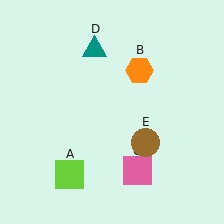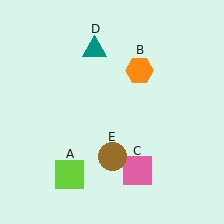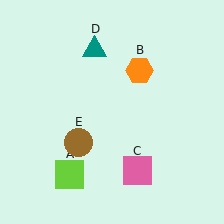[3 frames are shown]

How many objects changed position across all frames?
1 object changed position: brown circle (object E).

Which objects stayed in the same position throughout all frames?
Lime square (object A) and orange hexagon (object B) and pink square (object C) and teal triangle (object D) remained stationary.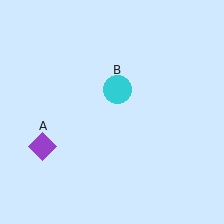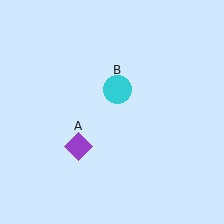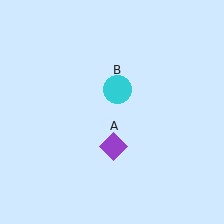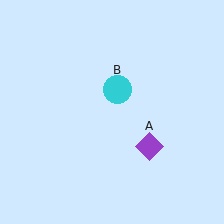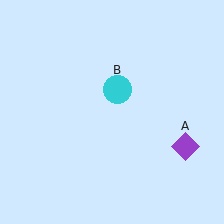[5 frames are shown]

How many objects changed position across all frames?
1 object changed position: purple diamond (object A).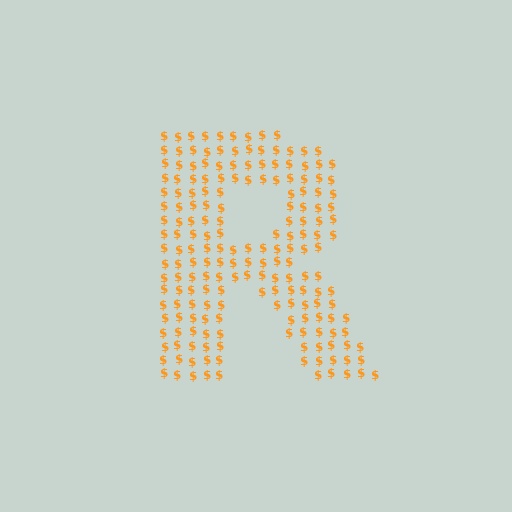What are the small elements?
The small elements are dollar signs.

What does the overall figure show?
The overall figure shows the letter R.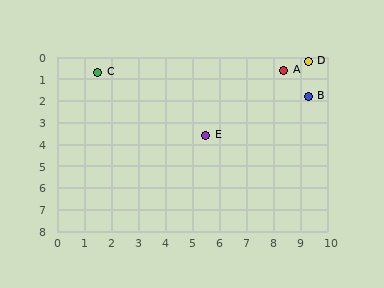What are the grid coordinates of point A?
Point A is at approximately (8.4, 0.6).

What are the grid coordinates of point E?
Point E is at approximately (5.5, 3.6).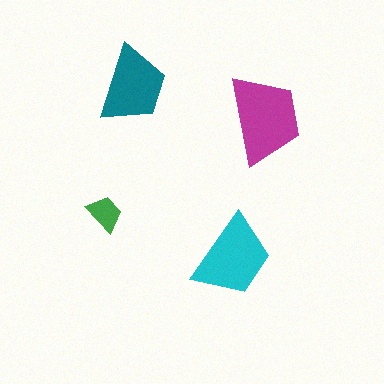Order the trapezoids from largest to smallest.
the magenta one, the cyan one, the teal one, the green one.